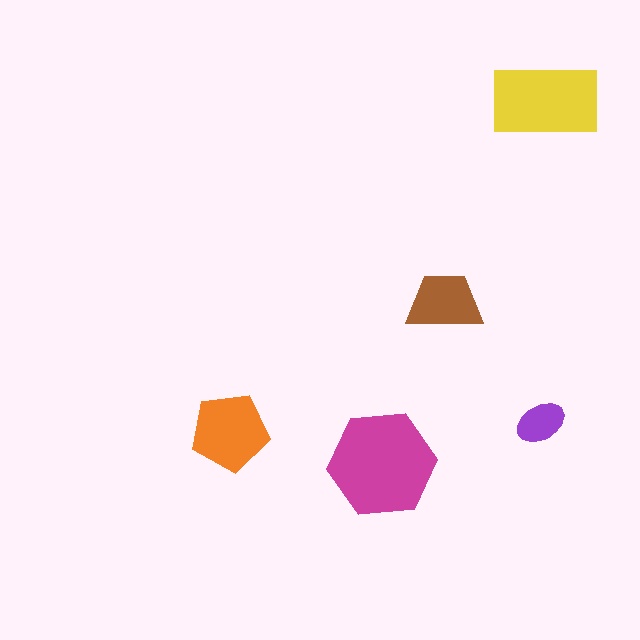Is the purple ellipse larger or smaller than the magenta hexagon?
Smaller.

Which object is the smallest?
The purple ellipse.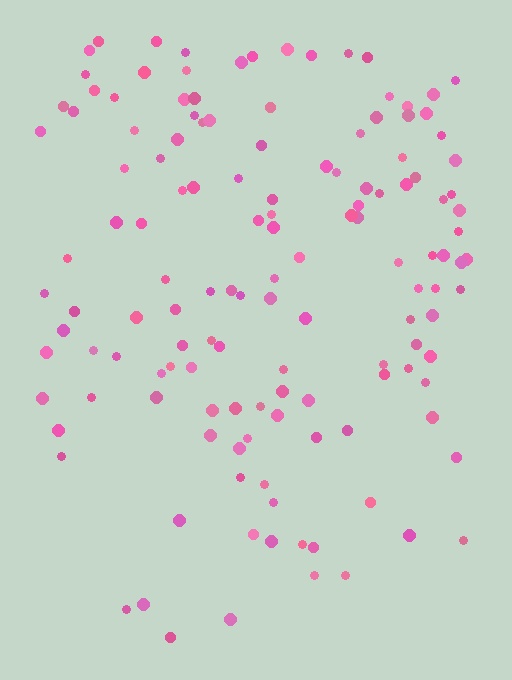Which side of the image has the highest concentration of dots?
The top.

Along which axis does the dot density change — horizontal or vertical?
Vertical.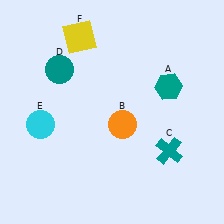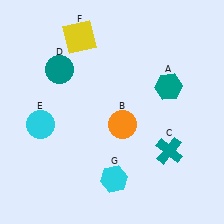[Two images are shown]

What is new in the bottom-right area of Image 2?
A cyan hexagon (G) was added in the bottom-right area of Image 2.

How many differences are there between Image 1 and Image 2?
There is 1 difference between the two images.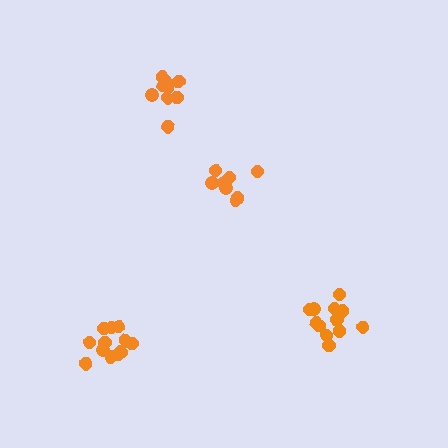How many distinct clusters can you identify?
There are 4 distinct clusters.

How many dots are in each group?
Group 1: 9 dots, Group 2: 8 dots, Group 3: 12 dots, Group 4: 12 dots (41 total).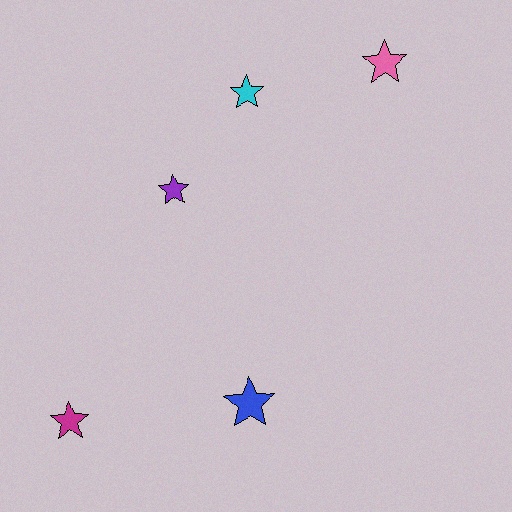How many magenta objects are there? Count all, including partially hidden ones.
There is 1 magenta object.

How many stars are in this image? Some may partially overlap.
There are 5 stars.